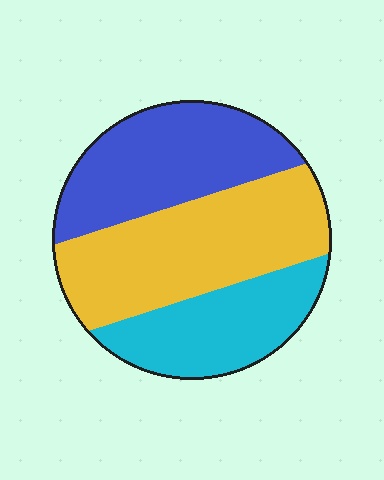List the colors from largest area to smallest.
From largest to smallest: yellow, blue, cyan.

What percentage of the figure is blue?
Blue takes up between a quarter and a half of the figure.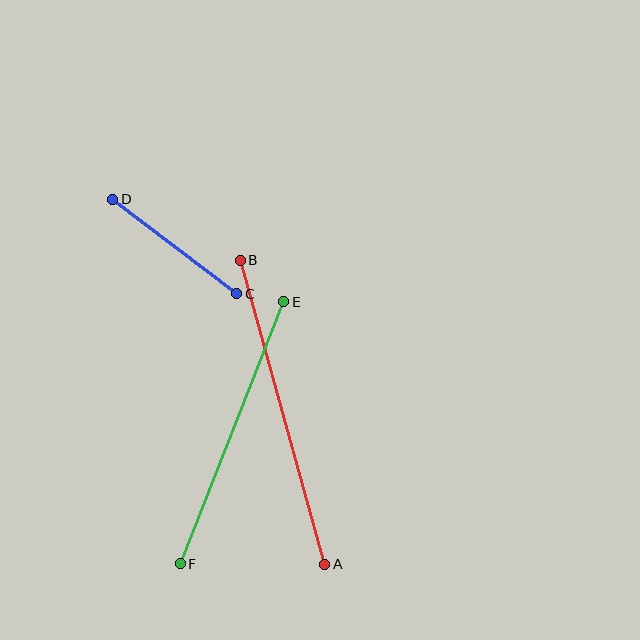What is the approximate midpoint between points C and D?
The midpoint is at approximately (175, 246) pixels.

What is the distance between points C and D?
The distance is approximately 156 pixels.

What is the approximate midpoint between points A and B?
The midpoint is at approximately (283, 412) pixels.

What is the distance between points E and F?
The distance is approximately 282 pixels.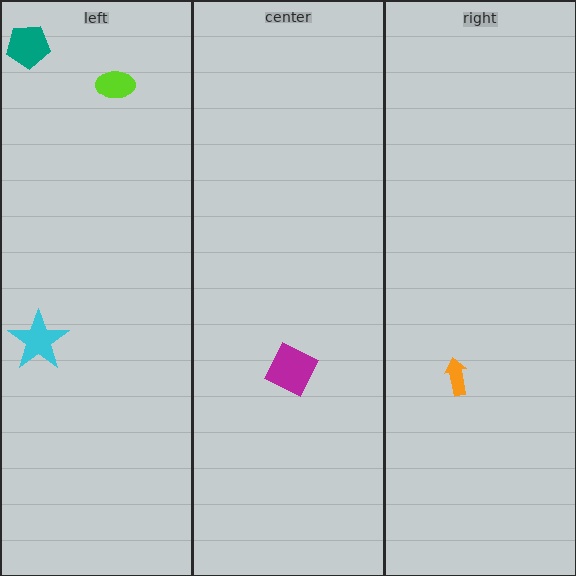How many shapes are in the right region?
1.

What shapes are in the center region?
The magenta diamond.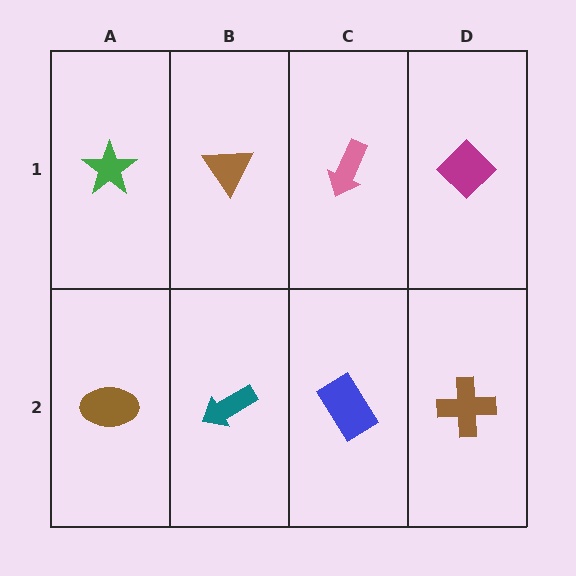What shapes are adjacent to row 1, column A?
A brown ellipse (row 2, column A), a brown triangle (row 1, column B).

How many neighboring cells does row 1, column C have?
3.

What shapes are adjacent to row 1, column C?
A blue rectangle (row 2, column C), a brown triangle (row 1, column B), a magenta diamond (row 1, column D).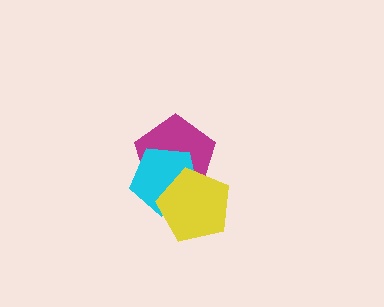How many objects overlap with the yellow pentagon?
2 objects overlap with the yellow pentagon.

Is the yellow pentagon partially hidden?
No, no other shape covers it.